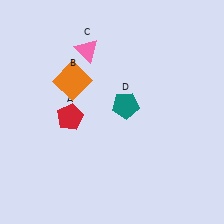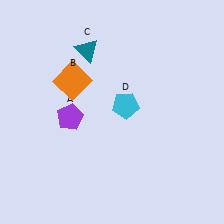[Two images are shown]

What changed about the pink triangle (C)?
In Image 1, C is pink. In Image 2, it changed to teal.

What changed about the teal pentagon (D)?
In Image 1, D is teal. In Image 2, it changed to cyan.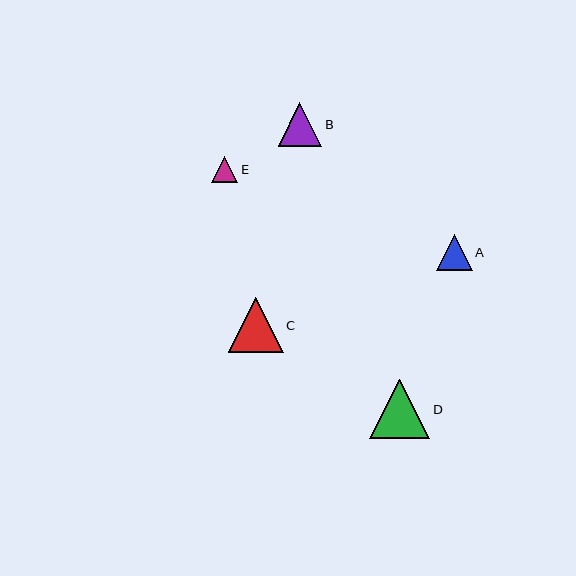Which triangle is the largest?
Triangle D is the largest with a size of approximately 60 pixels.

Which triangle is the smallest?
Triangle E is the smallest with a size of approximately 26 pixels.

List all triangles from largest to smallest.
From largest to smallest: D, C, B, A, E.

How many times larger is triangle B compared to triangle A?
Triangle B is approximately 1.2 times the size of triangle A.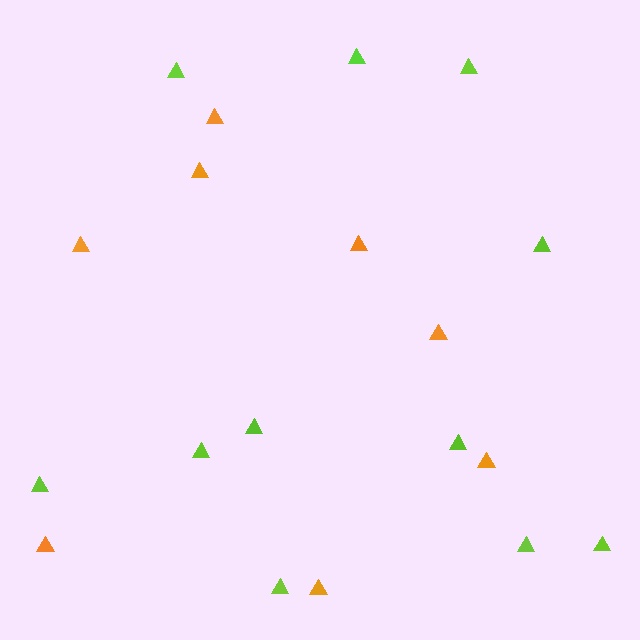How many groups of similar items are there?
There are 2 groups: one group of orange triangles (8) and one group of lime triangles (11).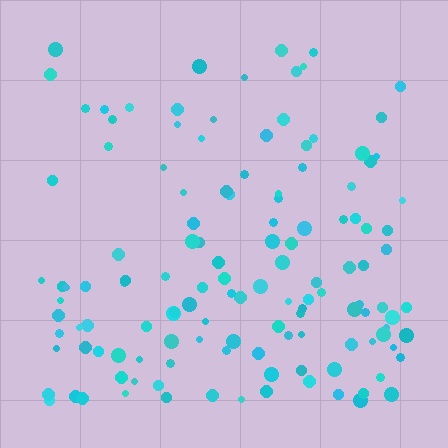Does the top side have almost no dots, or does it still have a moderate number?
Still a moderate number, just noticeably fewer than the bottom.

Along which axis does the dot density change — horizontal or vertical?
Vertical.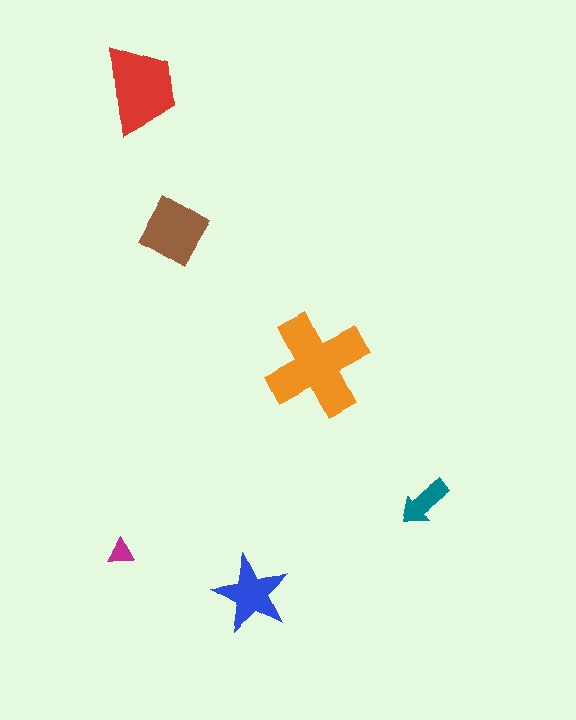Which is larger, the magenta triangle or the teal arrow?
The teal arrow.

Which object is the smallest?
The magenta triangle.